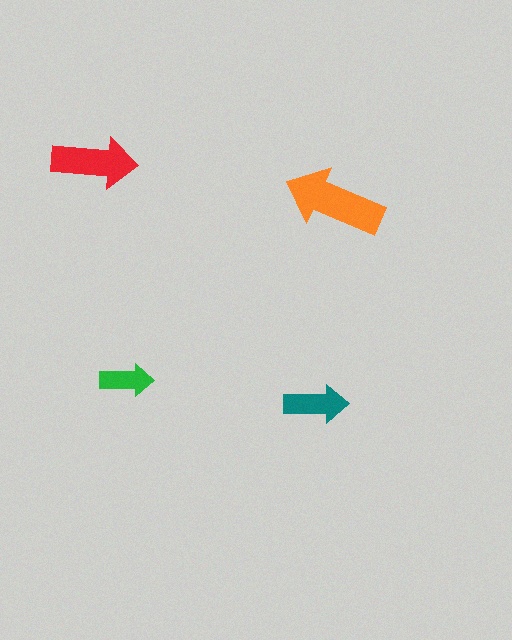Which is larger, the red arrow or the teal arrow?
The red one.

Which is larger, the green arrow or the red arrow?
The red one.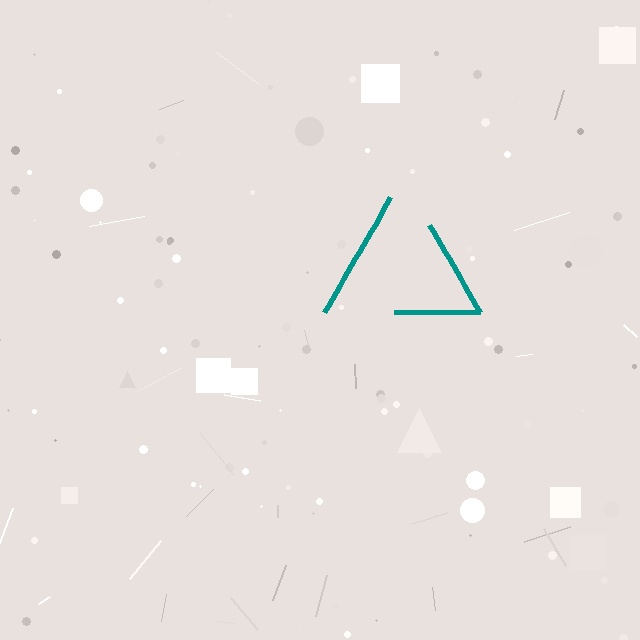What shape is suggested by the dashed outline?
The dashed outline suggests a triangle.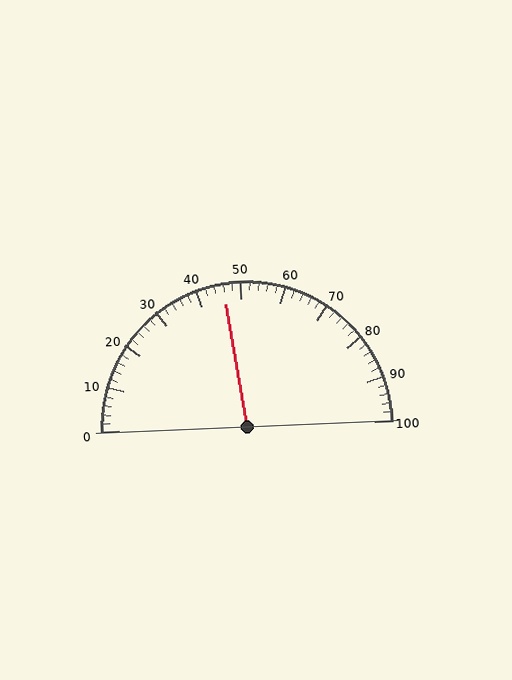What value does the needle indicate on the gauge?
The needle indicates approximately 46.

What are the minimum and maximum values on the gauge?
The gauge ranges from 0 to 100.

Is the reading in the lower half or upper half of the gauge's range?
The reading is in the lower half of the range (0 to 100).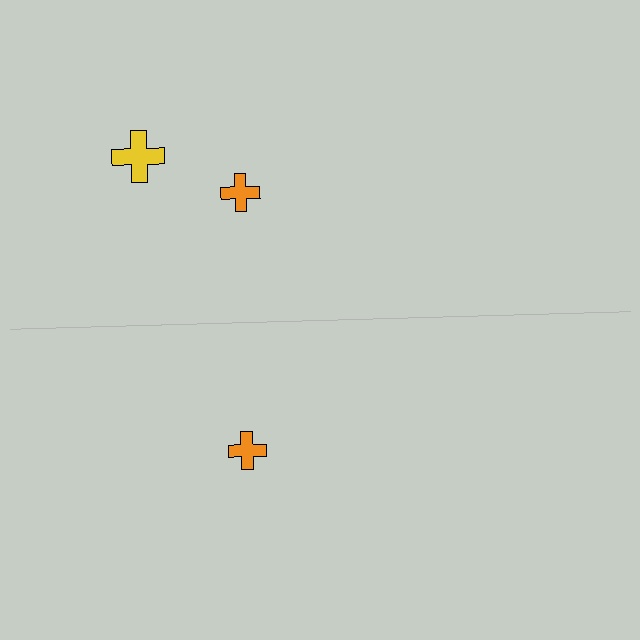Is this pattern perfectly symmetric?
No, the pattern is not perfectly symmetric. A yellow cross is missing from the bottom side.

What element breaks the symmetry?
A yellow cross is missing from the bottom side.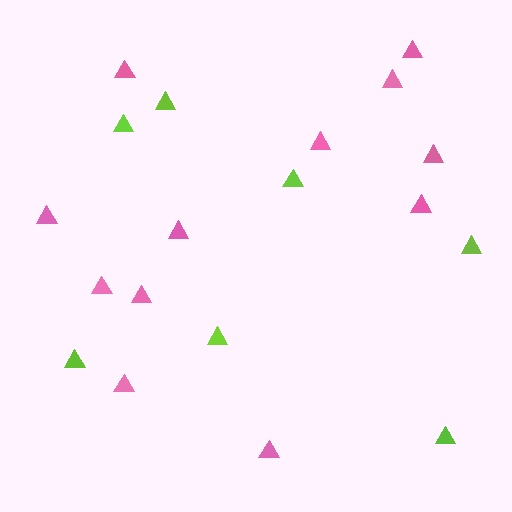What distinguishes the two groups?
There are 2 groups: one group of pink triangles (12) and one group of lime triangles (7).